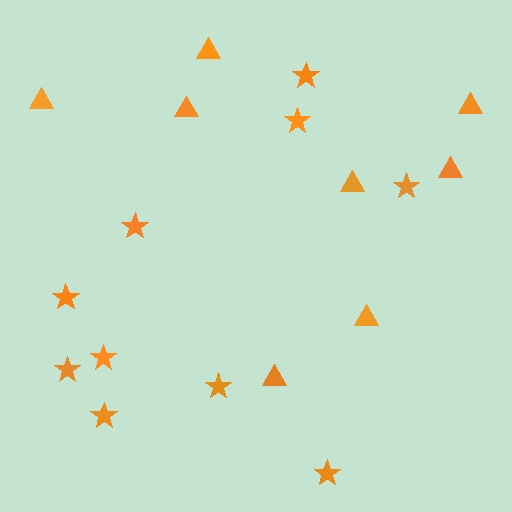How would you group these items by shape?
There are 2 groups: one group of stars (10) and one group of triangles (8).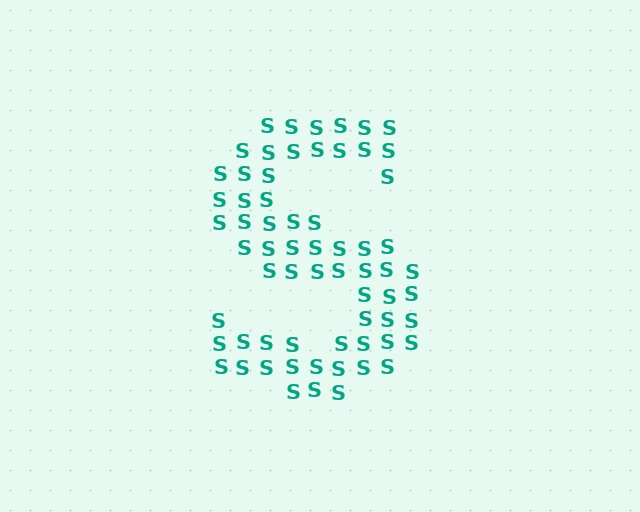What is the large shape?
The large shape is the letter S.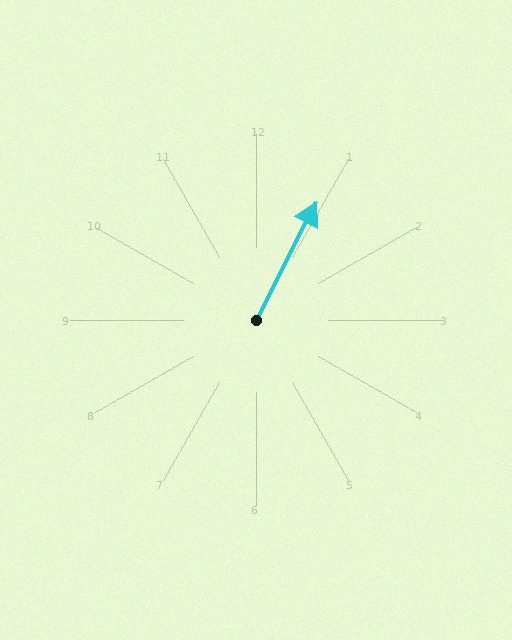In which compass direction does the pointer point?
Northeast.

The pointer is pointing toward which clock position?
Roughly 1 o'clock.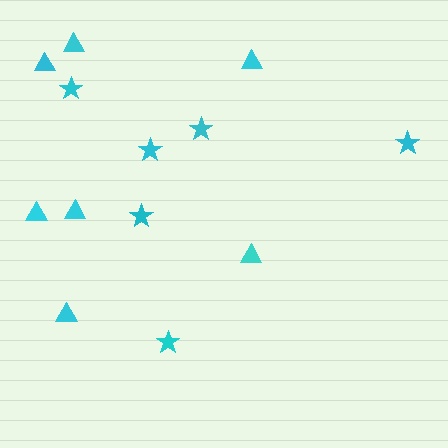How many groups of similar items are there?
There are 2 groups: one group of stars (6) and one group of triangles (7).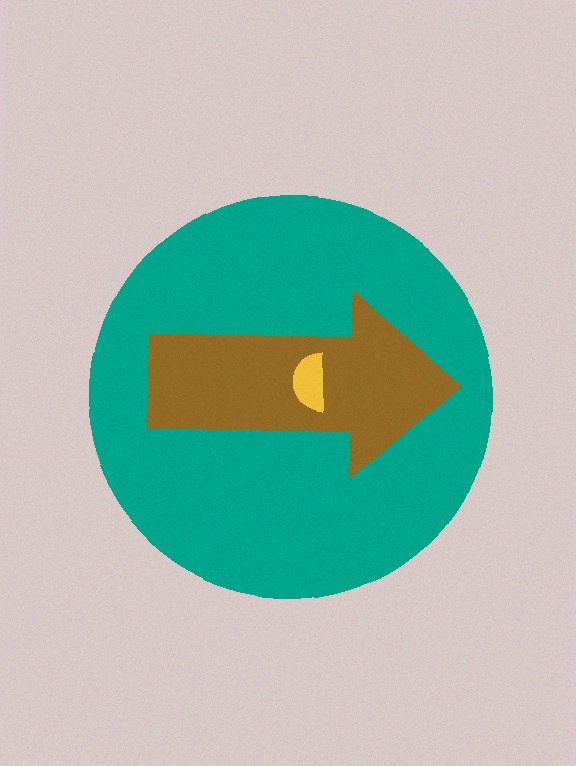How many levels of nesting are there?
3.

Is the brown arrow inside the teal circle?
Yes.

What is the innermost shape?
The yellow semicircle.